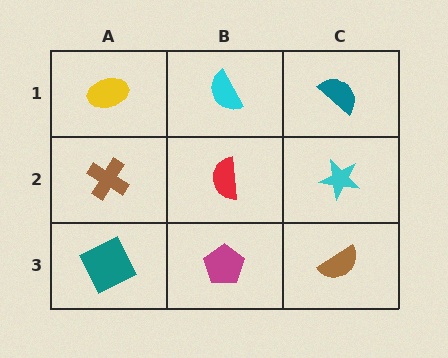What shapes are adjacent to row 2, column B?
A cyan semicircle (row 1, column B), a magenta pentagon (row 3, column B), a brown cross (row 2, column A), a cyan star (row 2, column C).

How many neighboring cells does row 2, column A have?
3.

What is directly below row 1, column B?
A red semicircle.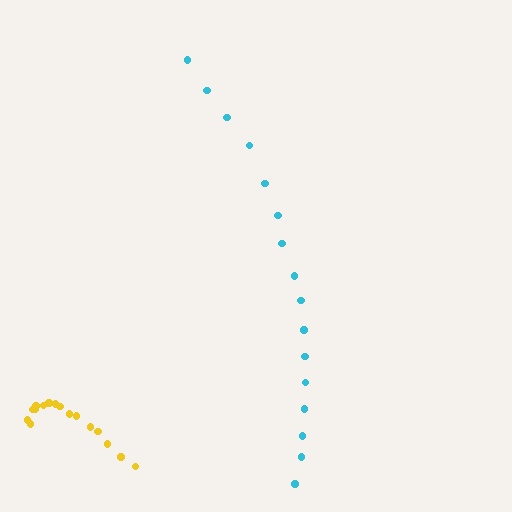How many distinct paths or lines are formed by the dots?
There are 2 distinct paths.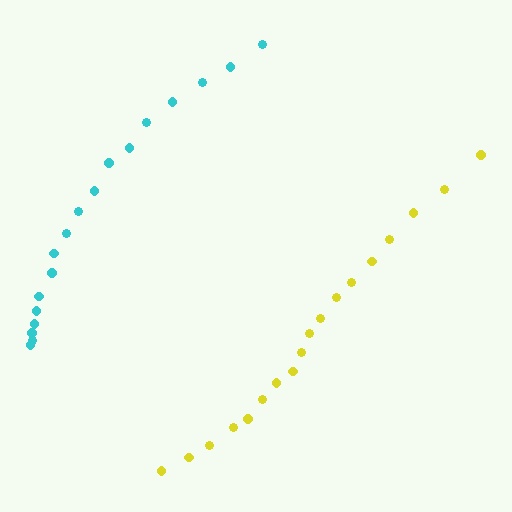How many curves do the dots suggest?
There are 2 distinct paths.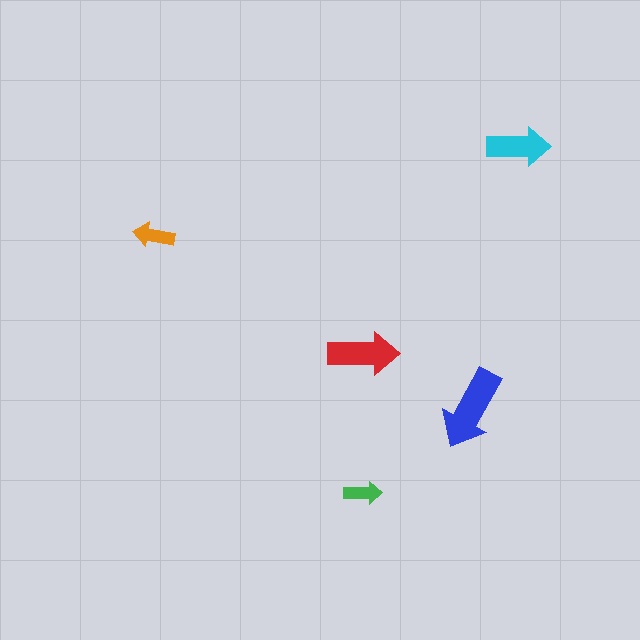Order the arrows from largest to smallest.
the blue one, the red one, the cyan one, the orange one, the green one.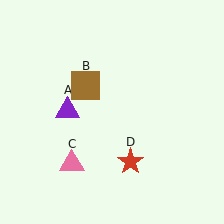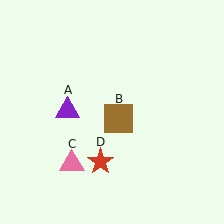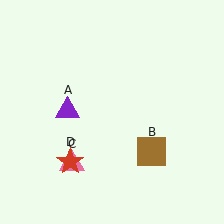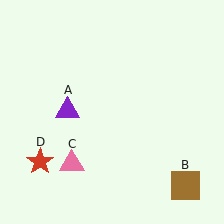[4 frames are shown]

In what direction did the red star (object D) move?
The red star (object D) moved left.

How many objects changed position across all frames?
2 objects changed position: brown square (object B), red star (object D).